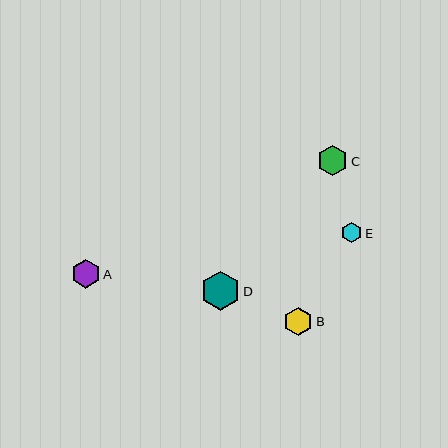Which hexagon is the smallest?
Hexagon E is the smallest with a size of approximately 21 pixels.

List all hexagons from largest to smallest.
From largest to smallest: D, C, A, B, E.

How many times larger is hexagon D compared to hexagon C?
Hexagon D is approximately 1.3 times the size of hexagon C.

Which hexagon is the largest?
Hexagon D is the largest with a size of approximately 39 pixels.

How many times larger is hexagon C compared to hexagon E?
Hexagon C is approximately 1.5 times the size of hexagon E.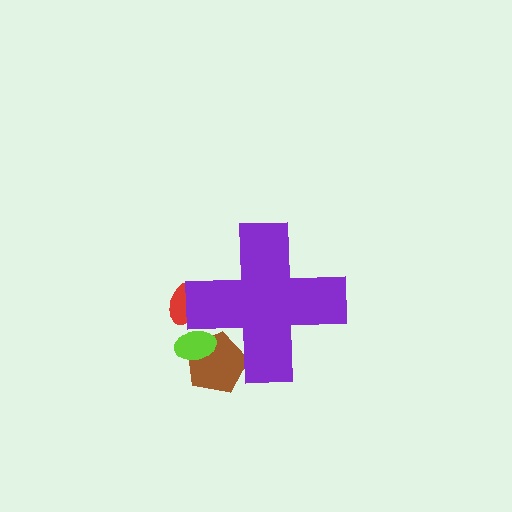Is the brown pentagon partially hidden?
Yes, the brown pentagon is partially hidden behind the purple cross.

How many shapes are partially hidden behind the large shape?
3 shapes are partially hidden.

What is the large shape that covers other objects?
A purple cross.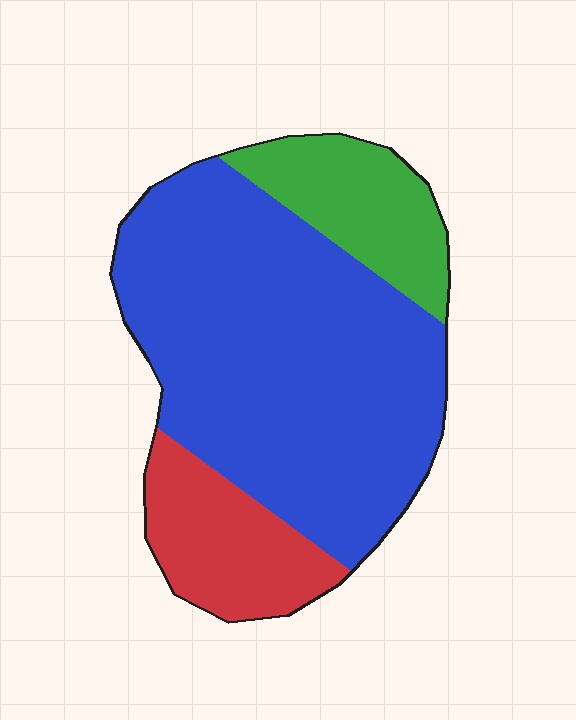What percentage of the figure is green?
Green takes up about one sixth (1/6) of the figure.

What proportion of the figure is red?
Red takes up about one sixth (1/6) of the figure.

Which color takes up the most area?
Blue, at roughly 65%.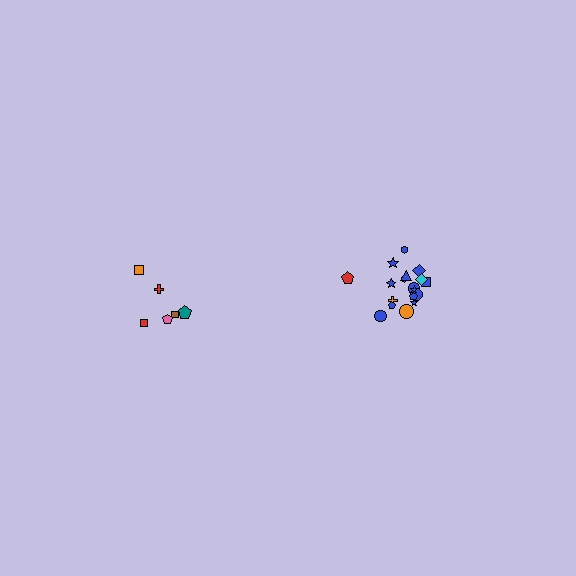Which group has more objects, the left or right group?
The right group.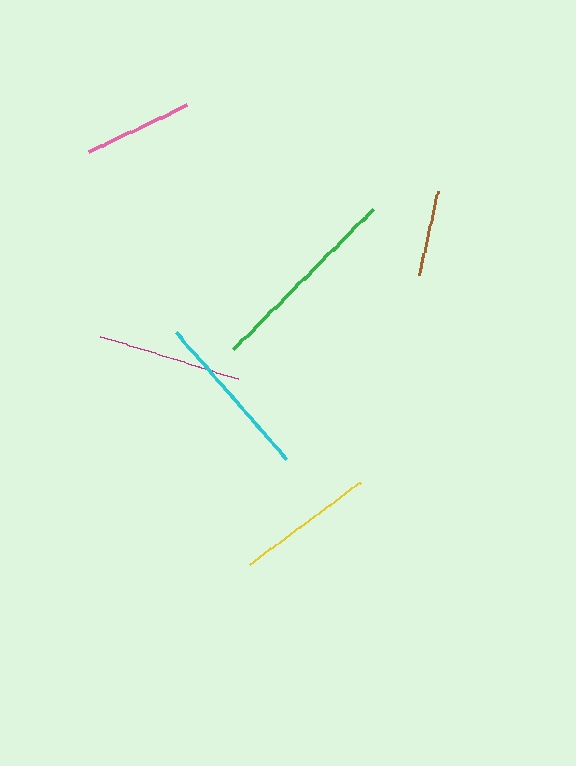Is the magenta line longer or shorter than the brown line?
The magenta line is longer than the brown line.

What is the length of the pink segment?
The pink segment is approximately 109 pixels long.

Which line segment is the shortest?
The brown line is the shortest at approximately 87 pixels.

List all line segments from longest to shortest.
From longest to shortest: green, cyan, magenta, yellow, pink, brown.